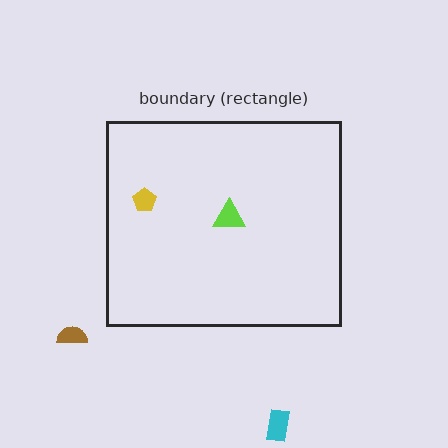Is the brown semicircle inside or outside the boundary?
Outside.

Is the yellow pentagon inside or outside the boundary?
Inside.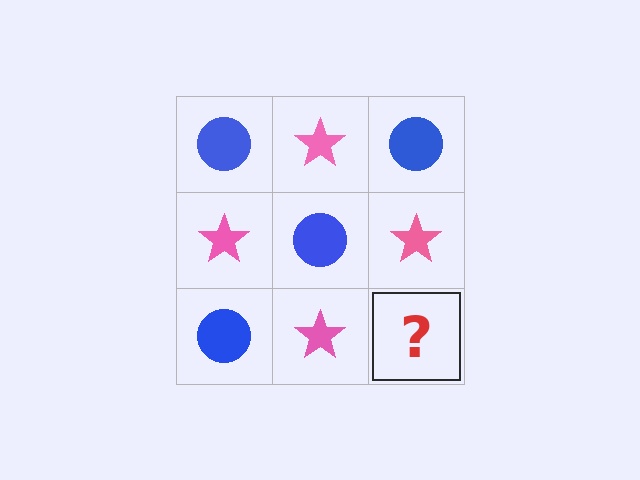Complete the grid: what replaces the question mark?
The question mark should be replaced with a blue circle.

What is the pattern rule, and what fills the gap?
The rule is that it alternates blue circle and pink star in a checkerboard pattern. The gap should be filled with a blue circle.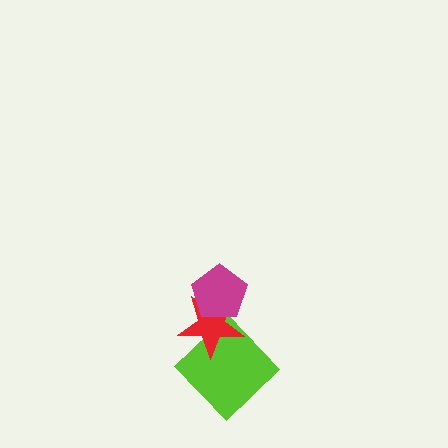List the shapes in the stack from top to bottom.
From top to bottom: the magenta pentagon, the red star, the lime diamond.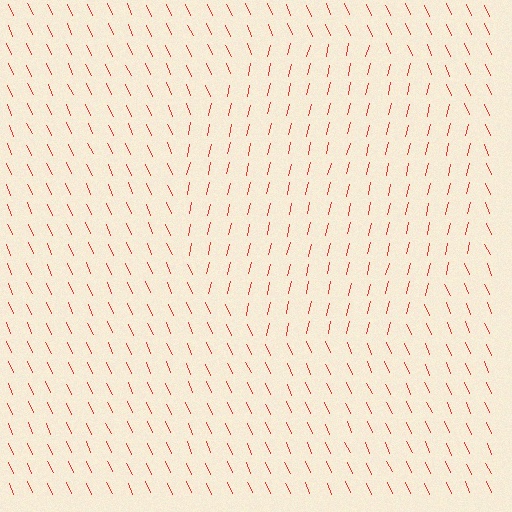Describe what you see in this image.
The image is filled with small red line segments. A circle region in the image has lines oriented differently from the surrounding lines, creating a visible texture boundary.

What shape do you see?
I see a circle.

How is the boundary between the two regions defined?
The boundary is defined purely by a change in line orientation (approximately 37 degrees difference). All lines are the same color and thickness.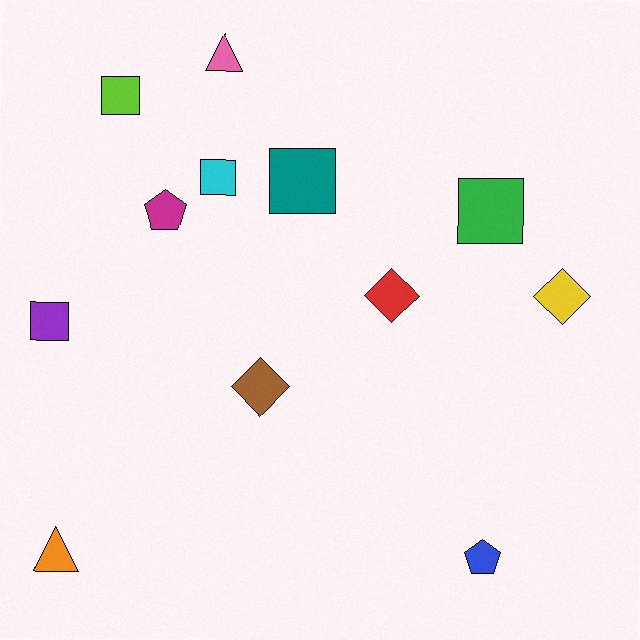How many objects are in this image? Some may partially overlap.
There are 12 objects.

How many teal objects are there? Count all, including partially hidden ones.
There is 1 teal object.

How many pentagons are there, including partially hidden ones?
There are 2 pentagons.